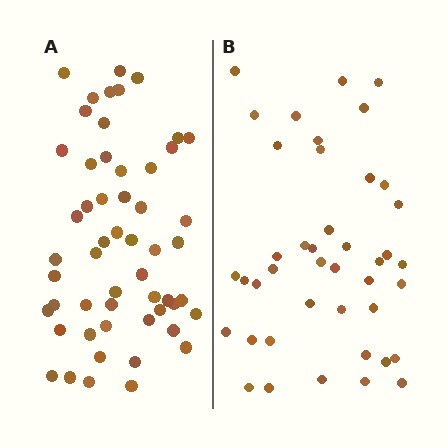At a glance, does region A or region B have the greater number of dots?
Region A (the left region) has more dots.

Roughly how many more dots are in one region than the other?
Region A has roughly 12 or so more dots than region B.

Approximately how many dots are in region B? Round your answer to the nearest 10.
About 40 dots. (The exact count is 42, which rounds to 40.)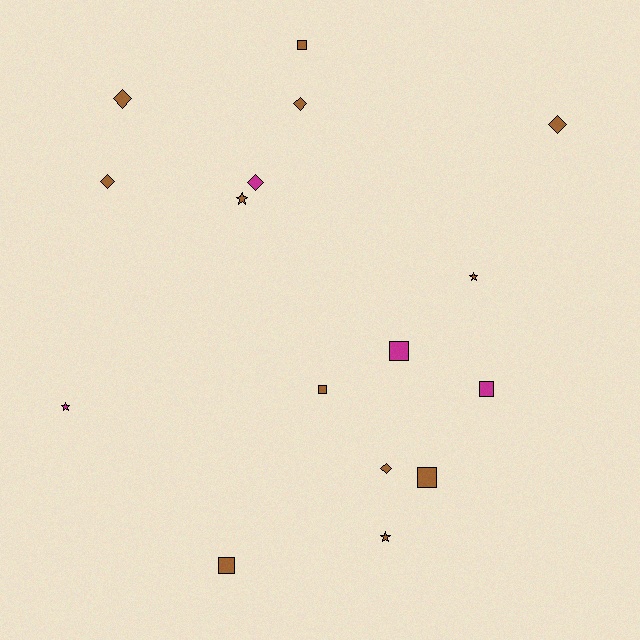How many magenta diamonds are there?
There is 1 magenta diamond.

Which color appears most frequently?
Brown, with 12 objects.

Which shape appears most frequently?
Square, with 6 objects.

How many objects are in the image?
There are 16 objects.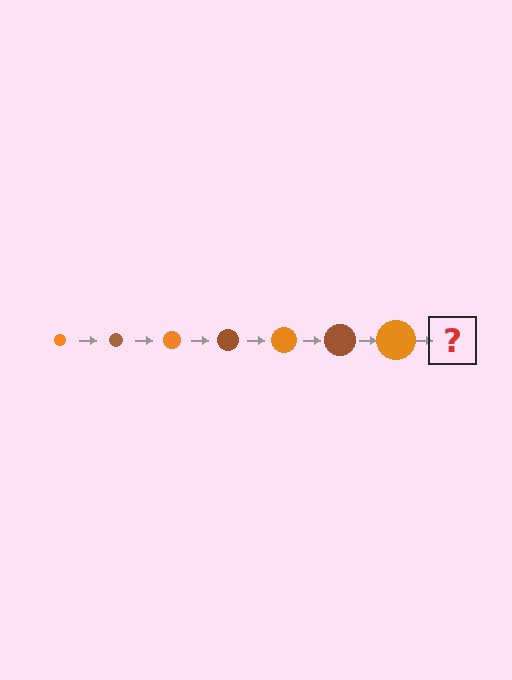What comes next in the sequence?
The next element should be a brown circle, larger than the previous one.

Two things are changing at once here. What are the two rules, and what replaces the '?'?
The two rules are that the circle grows larger each step and the color cycles through orange and brown. The '?' should be a brown circle, larger than the previous one.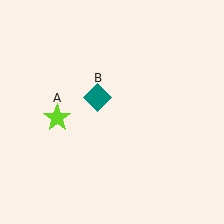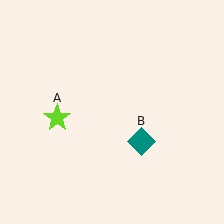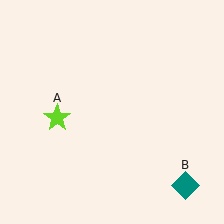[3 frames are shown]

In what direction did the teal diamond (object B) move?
The teal diamond (object B) moved down and to the right.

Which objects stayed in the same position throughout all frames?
Lime star (object A) remained stationary.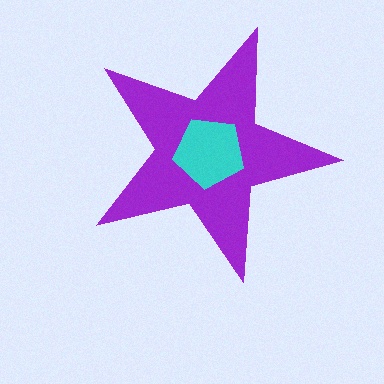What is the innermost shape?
The cyan pentagon.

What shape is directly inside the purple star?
The cyan pentagon.